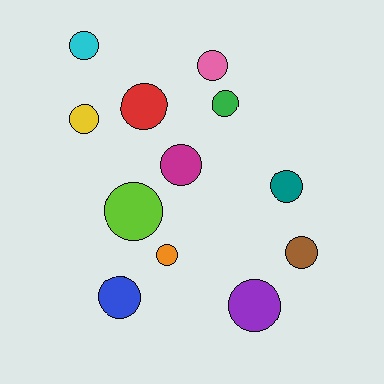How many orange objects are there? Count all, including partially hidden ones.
There is 1 orange object.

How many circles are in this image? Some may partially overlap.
There are 12 circles.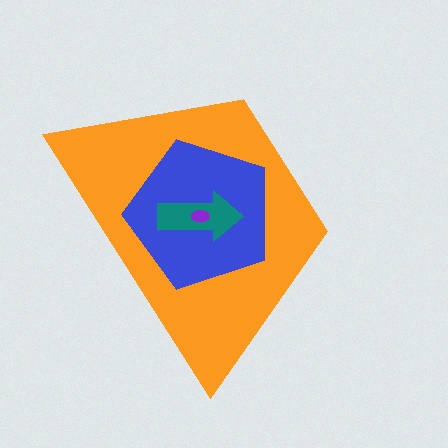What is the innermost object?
The purple ellipse.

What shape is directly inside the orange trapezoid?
The blue pentagon.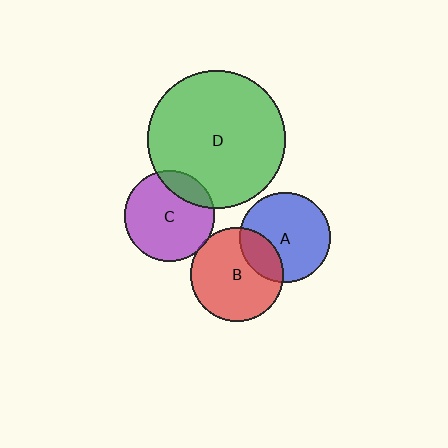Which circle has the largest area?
Circle D (green).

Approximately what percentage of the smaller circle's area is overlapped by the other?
Approximately 20%.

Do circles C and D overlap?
Yes.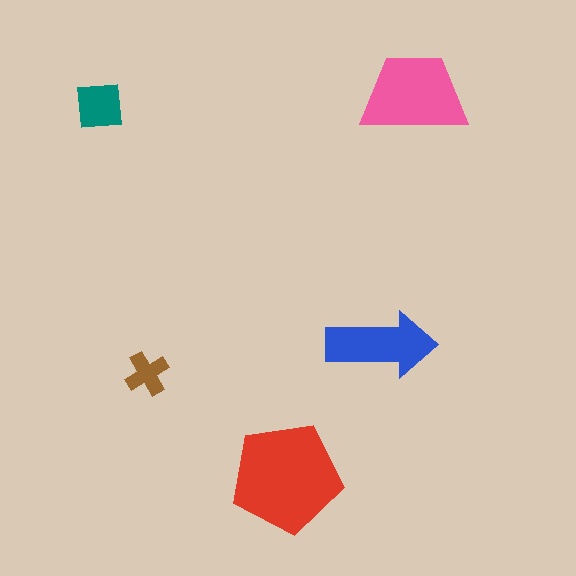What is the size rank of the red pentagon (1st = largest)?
1st.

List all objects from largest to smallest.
The red pentagon, the pink trapezoid, the blue arrow, the teal square, the brown cross.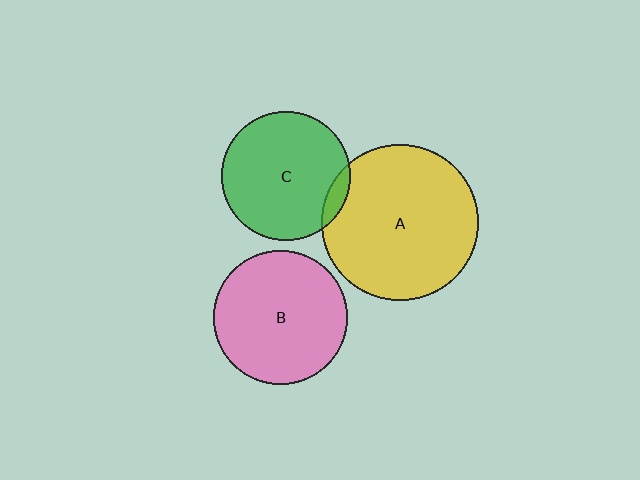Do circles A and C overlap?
Yes.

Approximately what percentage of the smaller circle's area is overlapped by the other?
Approximately 10%.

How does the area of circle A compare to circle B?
Approximately 1.4 times.